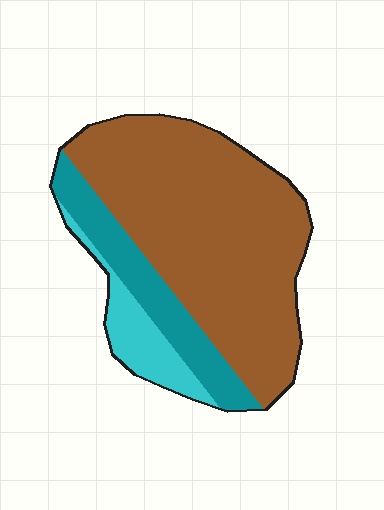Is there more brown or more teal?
Brown.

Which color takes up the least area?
Cyan, at roughly 10%.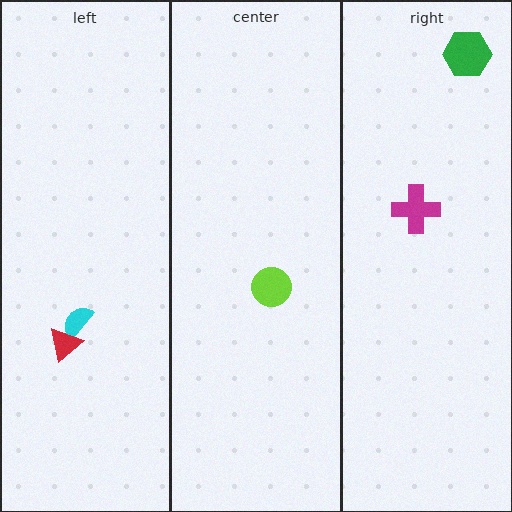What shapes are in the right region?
The magenta cross, the green hexagon.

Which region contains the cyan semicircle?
The left region.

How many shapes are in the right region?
2.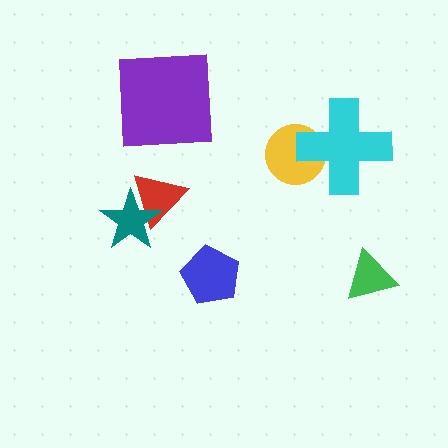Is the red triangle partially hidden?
Yes, it is partially covered by another shape.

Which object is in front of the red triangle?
The teal star is in front of the red triangle.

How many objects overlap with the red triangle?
1 object overlaps with the red triangle.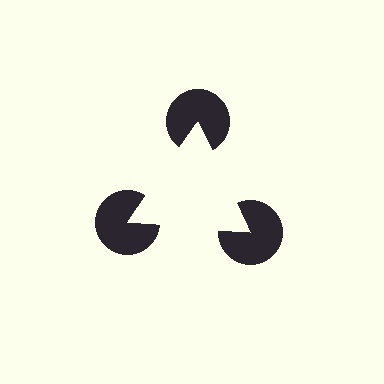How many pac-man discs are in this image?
There are 3 — one at each vertex of the illusory triangle.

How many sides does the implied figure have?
3 sides.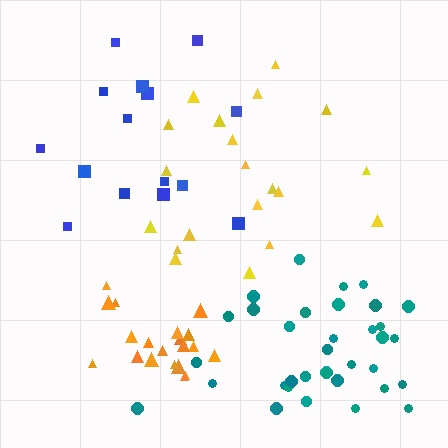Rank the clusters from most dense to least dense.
orange, teal, blue, yellow.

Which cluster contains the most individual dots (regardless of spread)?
Teal (35).